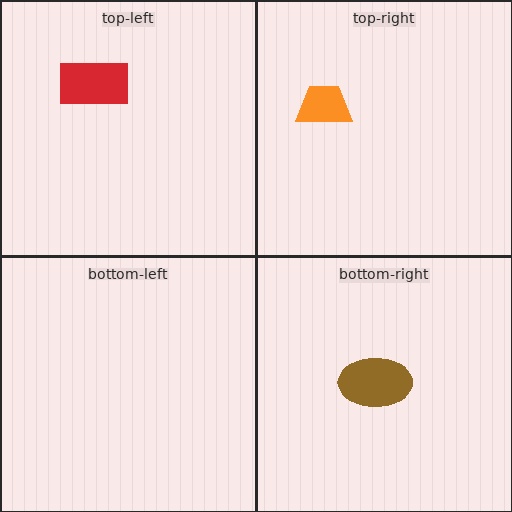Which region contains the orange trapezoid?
The top-right region.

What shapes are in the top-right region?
The orange trapezoid.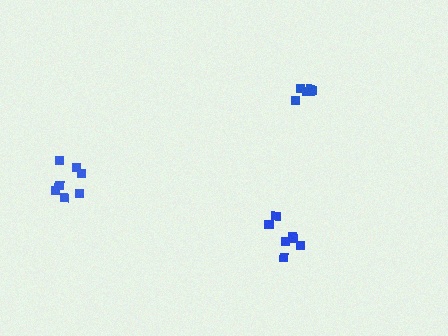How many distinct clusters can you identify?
There are 3 distinct clusters.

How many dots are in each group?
Group 1: 7 dots, Group 2: 8 dots, Group 3: 6 dots (21 total).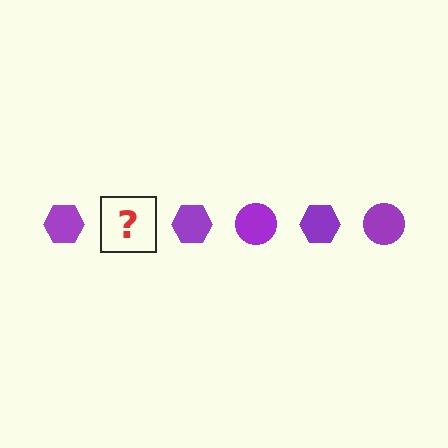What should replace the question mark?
The question mark should be replaced with a purple circle.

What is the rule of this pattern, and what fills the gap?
The rule is that the pattern cycles through hexagon, circle shapes in purple. The gap should be filled with a purple circle.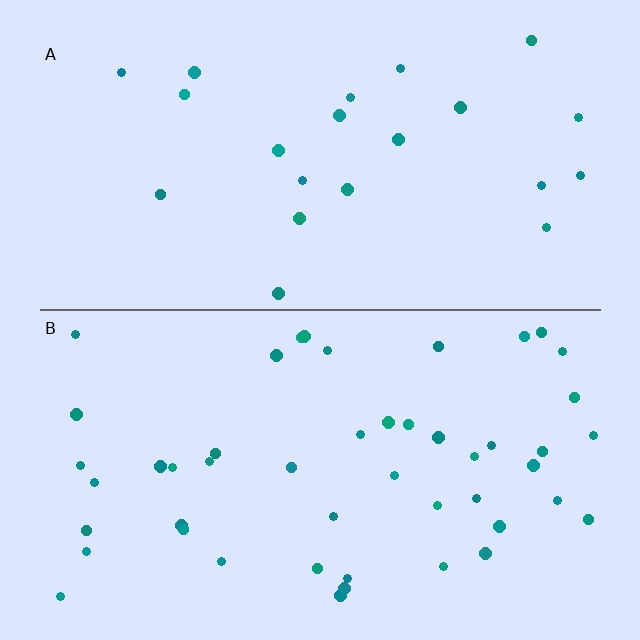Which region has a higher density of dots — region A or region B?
B (the bottom).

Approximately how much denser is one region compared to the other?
Approximately 2.2× — region B over region A.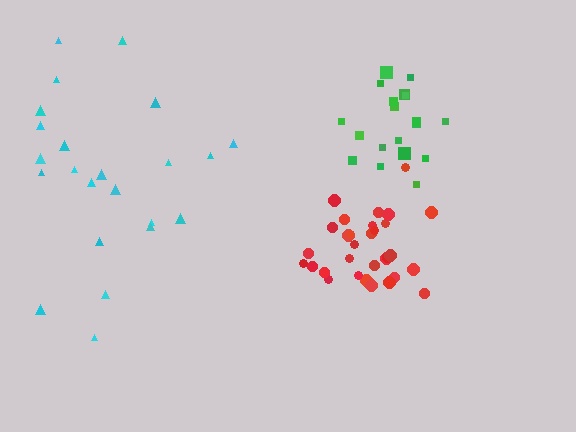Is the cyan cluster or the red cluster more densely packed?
Red.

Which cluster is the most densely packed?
Red.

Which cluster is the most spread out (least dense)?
Cyan.